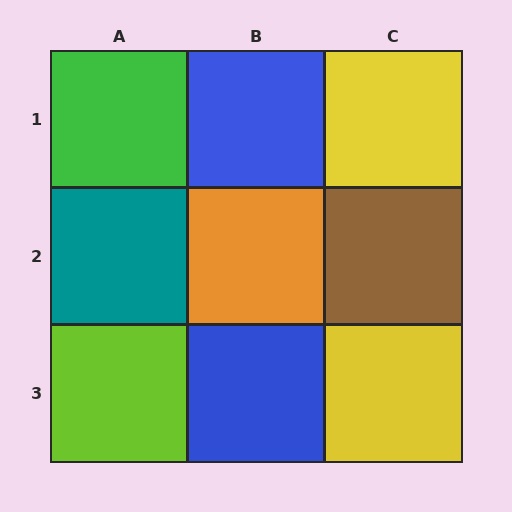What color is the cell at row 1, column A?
Green.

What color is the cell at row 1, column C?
Yellow.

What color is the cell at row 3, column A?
Lime.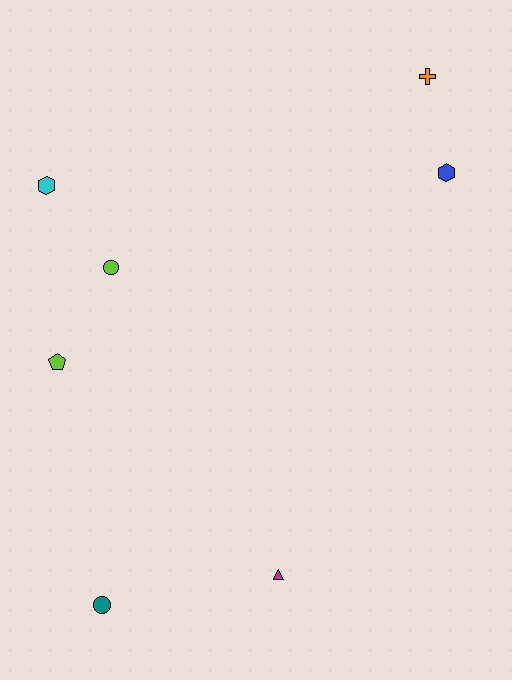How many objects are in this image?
There are 7 objects.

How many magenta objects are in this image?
There is 1 magenta object.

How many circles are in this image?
There are 2 circles.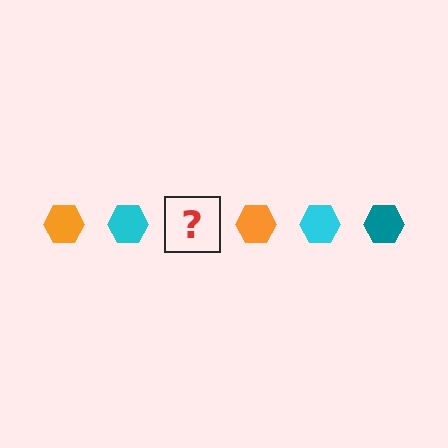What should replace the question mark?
The question mark should be replaced with a teal hexagon.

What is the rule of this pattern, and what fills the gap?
The rule is that the pattern cycles through orange, cyan, teal hexagons. The gap should be filled with a teal hexagon.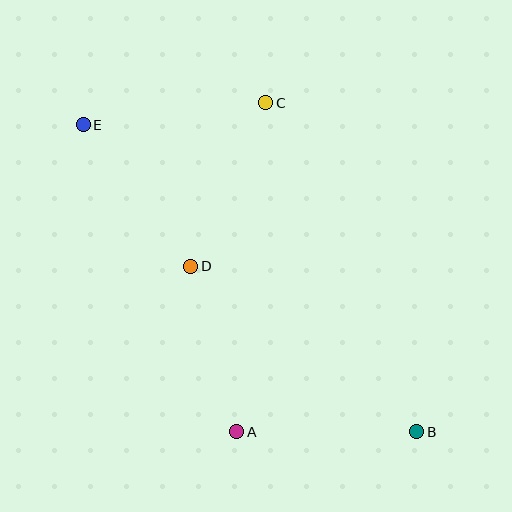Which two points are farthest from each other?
Points B and E are farthest from each other.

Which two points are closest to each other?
Points A and D are closest to each other.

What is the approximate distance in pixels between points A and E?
The distance between A and E is approximately 343 pixels.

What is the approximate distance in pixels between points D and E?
The distance between D and E is approximately 178 pixels.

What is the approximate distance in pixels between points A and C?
The distance between A and C is approximately 331 pixels.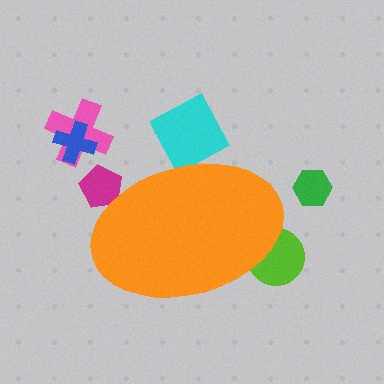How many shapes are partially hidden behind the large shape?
3 shapes are partially hidden.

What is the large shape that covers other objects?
An orange ellipse.